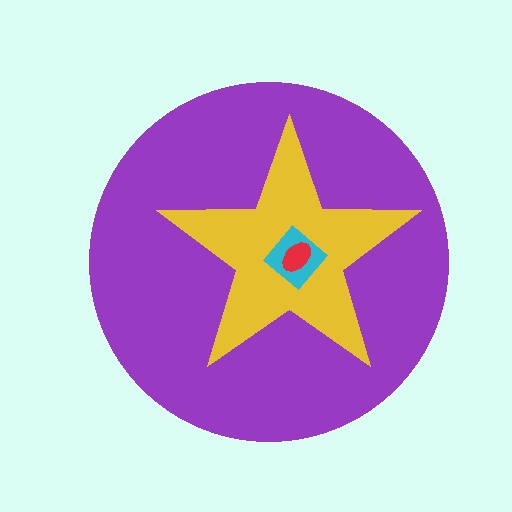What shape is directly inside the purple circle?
The yellow star.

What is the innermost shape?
The red ellipse.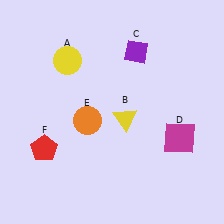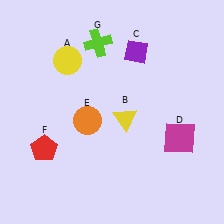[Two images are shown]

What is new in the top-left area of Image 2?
A lime cross (G) was added in the top-left area of Image 2.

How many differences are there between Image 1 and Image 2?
There is 1 difference between the two images.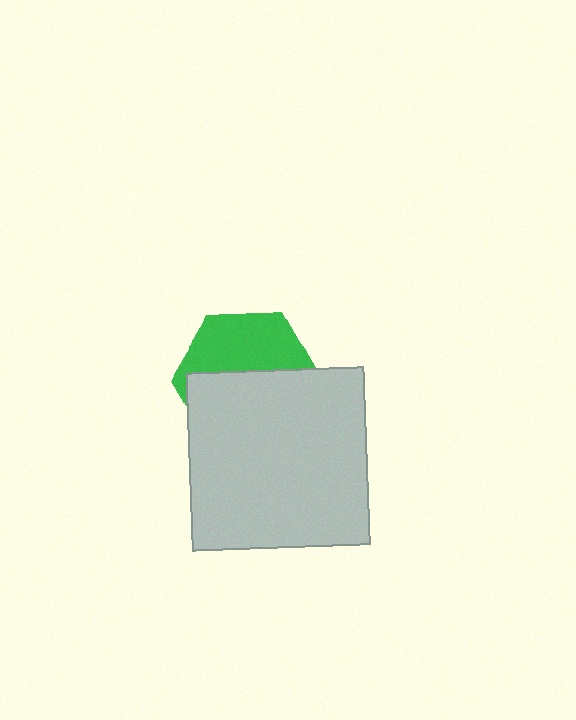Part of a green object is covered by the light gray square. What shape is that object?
It is a hexagon.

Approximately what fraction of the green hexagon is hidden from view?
Roughly 56% of the green hexagon is hidden behind the light gray square.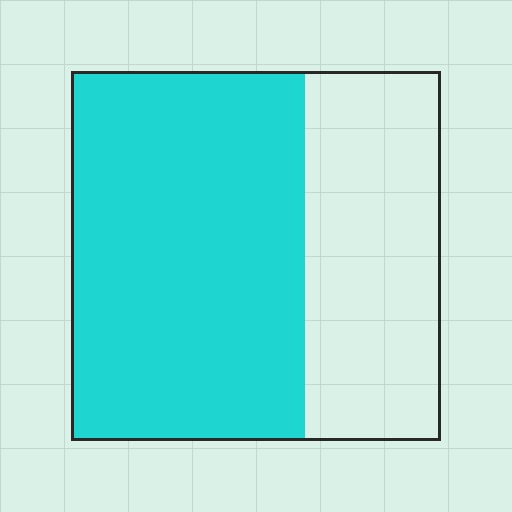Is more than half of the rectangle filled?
Yes.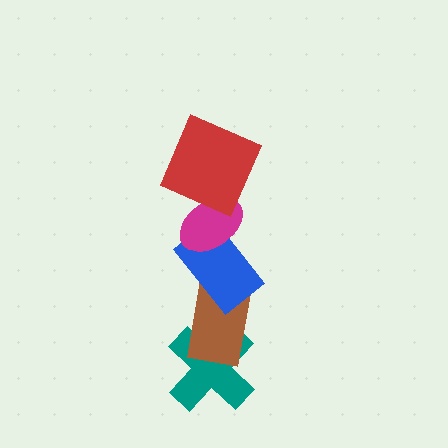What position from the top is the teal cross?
The teal cross is 5th from the top.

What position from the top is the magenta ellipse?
The magenta ellipse is 2nd from the top.